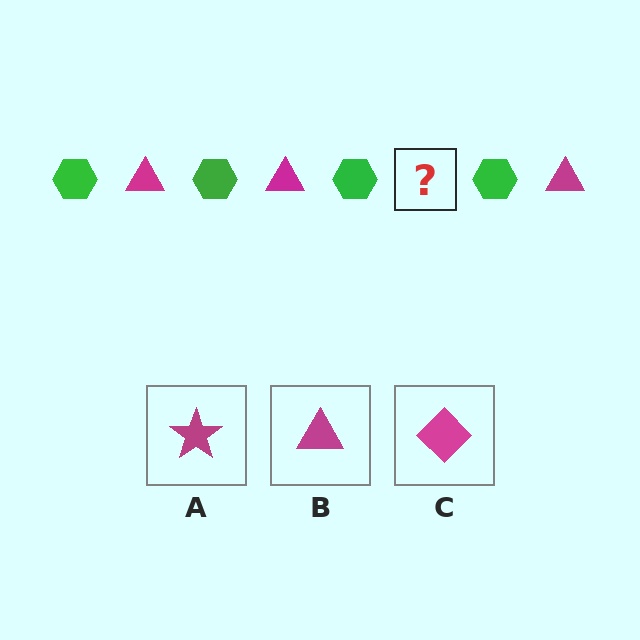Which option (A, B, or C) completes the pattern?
B.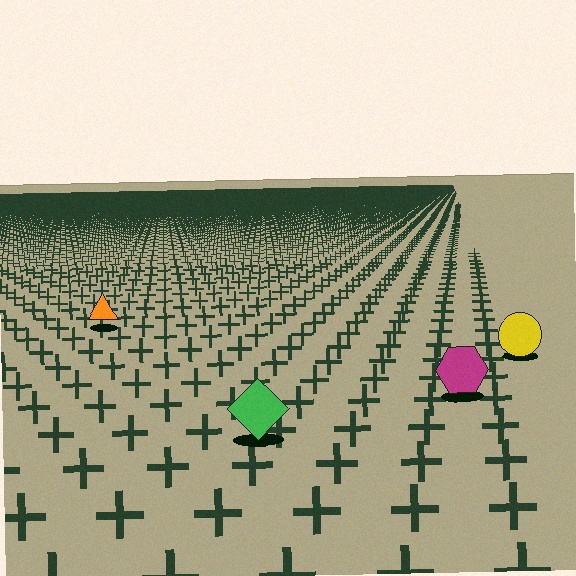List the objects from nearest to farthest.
From nearest to farthest: the green diamond, the magenta hexagon, the yellow circle, the orange triangle.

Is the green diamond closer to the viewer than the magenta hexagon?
Yes. The green diamond is closer — you can tell from the texture gradient: the ground texture is coarser near it.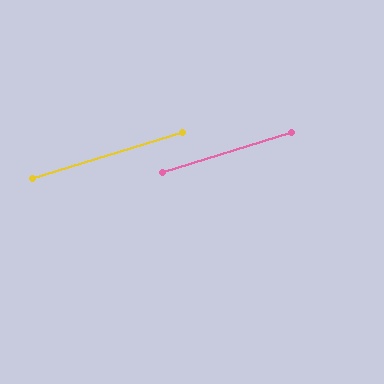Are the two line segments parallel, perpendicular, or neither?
Parallel — their directions differ by only 0.0°.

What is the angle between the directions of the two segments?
Approximately 0 degrees.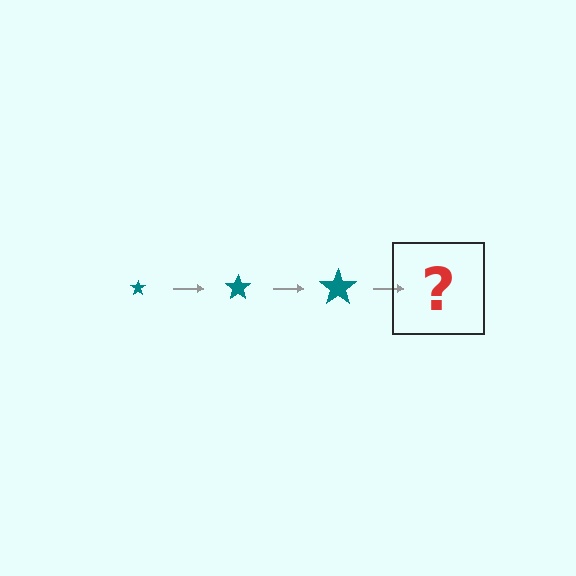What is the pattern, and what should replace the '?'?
The pattern is that the star gets progressively larger each step. The '?' should be a teal star, larger than the previous one.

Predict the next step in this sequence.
The next step is a teal star, larger than the previous one.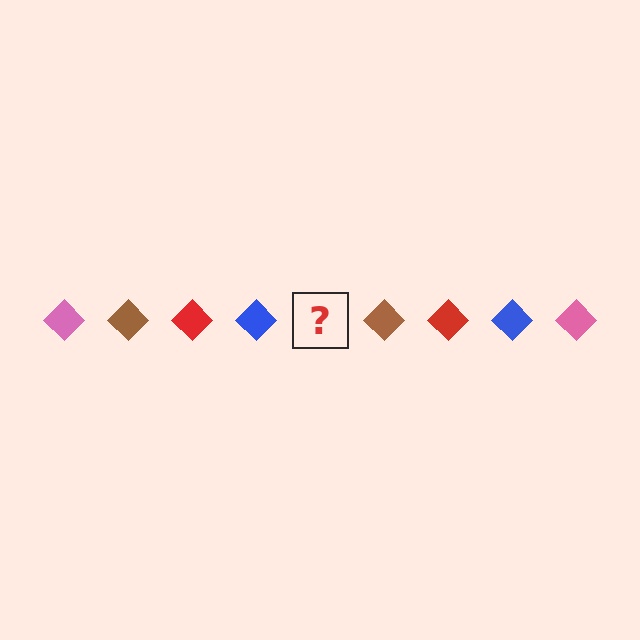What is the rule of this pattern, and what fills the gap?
The rule is that the pattern cycles through pink, brown, red, blue diamonds. The gap should be filled with a pink diamond.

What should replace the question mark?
The question mark should be replaced with a pink diamond.